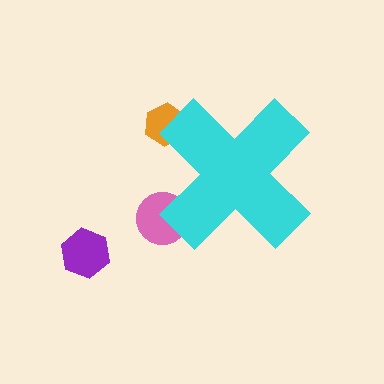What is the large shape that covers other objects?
A cyan cross.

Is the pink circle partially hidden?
Yes, the pink circle is partially hidden behind the cyan cross.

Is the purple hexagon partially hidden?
No, the purple hexagon is fully visible.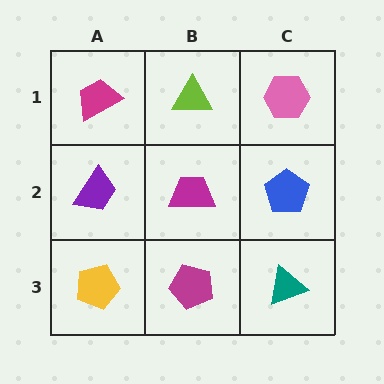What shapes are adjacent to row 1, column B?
A magenta trapezoid (row 2, column B), a magenta trapezoid (row 1, column A), a pink hexagon (row 1, column C).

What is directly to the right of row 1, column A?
A lime triangle.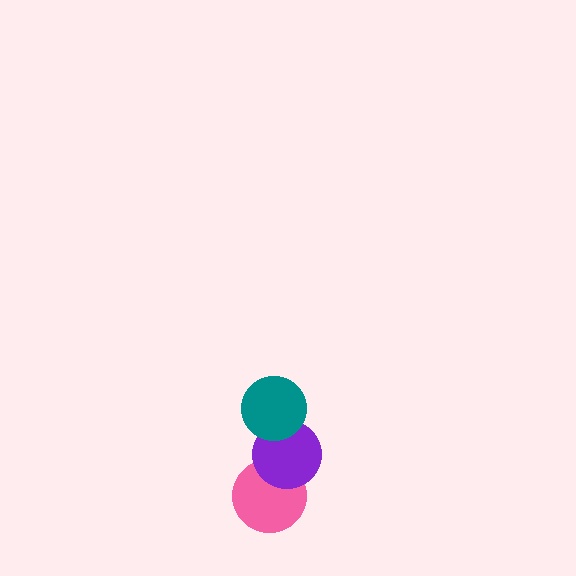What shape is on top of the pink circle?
The purple circle is on top of the pink circle.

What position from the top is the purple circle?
The purple circle is 2nd from the top.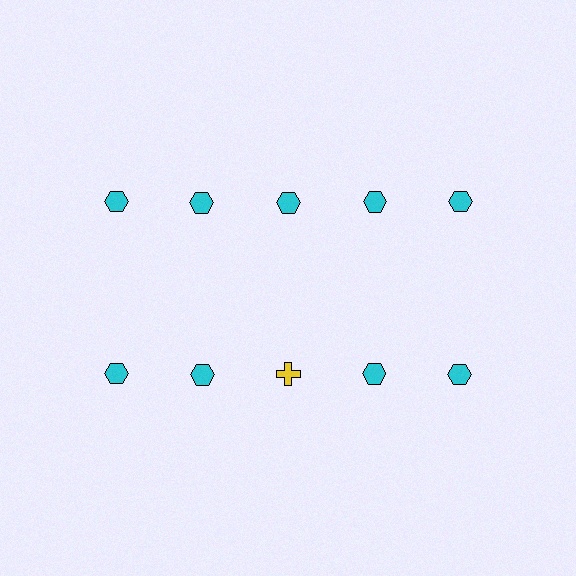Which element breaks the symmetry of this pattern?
The yellow cross in the second row, center column breaks the symmetry. All other shapes are cyan hexagons.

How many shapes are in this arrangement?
There are 10 shapes arranged in a grid pattern.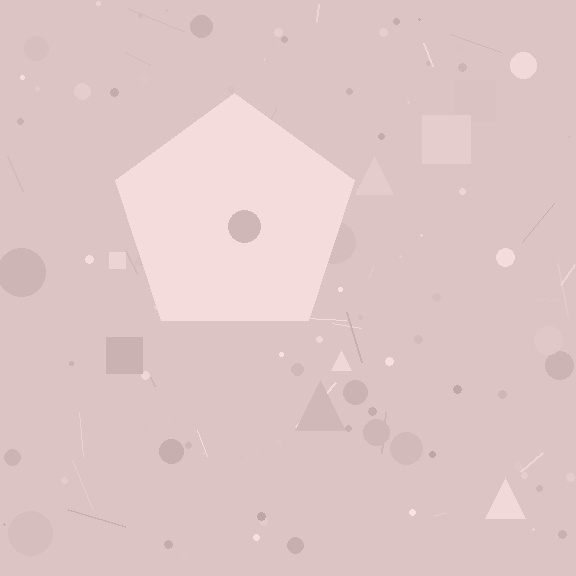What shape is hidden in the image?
A pentagon is hidden in the image.